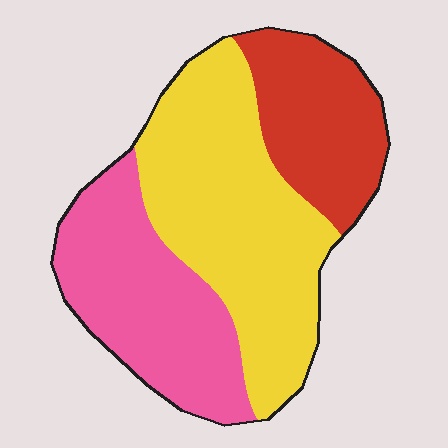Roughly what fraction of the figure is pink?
Pink covers 32% of the figure.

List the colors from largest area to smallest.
From largest to smallest: yellow, pink, red.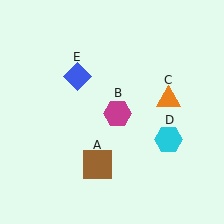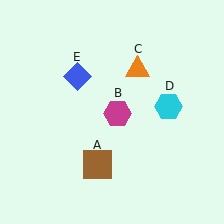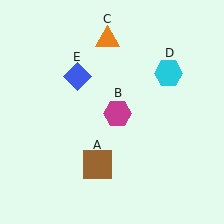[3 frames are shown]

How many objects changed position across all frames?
2 objects changed position: orange triangle (object C), cyan hexagon (object D).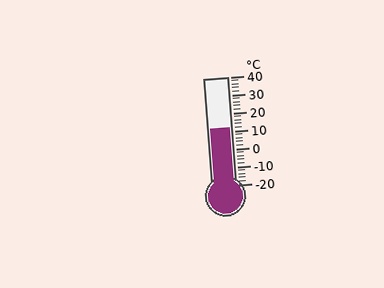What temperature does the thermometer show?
The thermometer shows approximately 12°C.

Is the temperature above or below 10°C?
The temperature is above 10°C.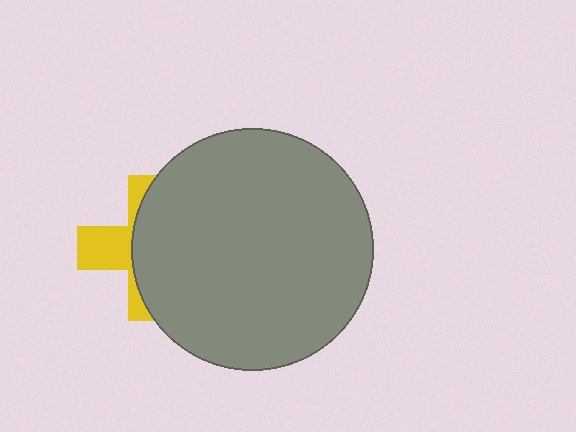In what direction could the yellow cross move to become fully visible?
The yellow cross could move left. That would shift it out from behind the gray circle entirely.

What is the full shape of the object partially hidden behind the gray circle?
The partially hidden object is a yellow cross.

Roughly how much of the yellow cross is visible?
A small part of it is visible (roughly 35%).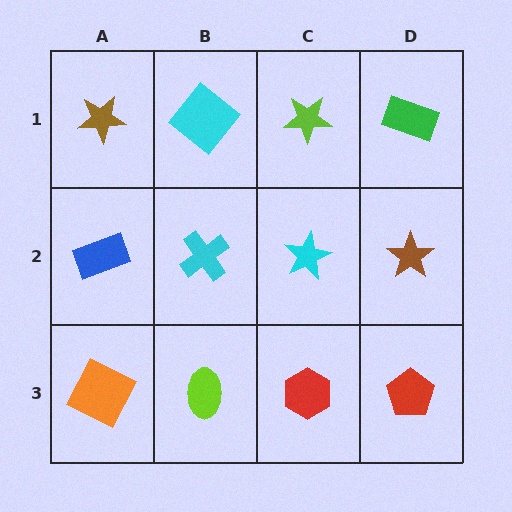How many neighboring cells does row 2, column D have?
3.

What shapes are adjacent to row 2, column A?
A brown star (row 1, column A), an orange square (row 3, column A), a cyan cross (row 2, column B).